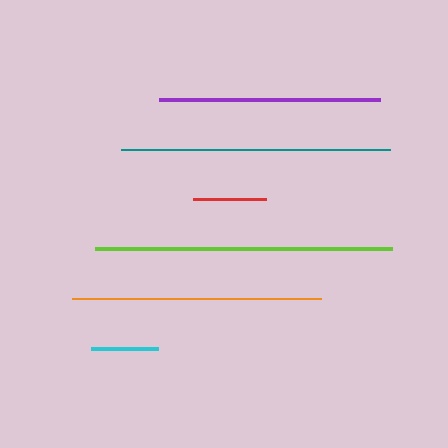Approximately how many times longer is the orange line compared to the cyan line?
The orange line is approximately 3.7 times the length of the cyan line.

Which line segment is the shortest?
The cyan line is the shortest at approximately 67 pixels.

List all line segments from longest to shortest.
From longest to shortest: lime, teal, orange, purple, red, cyan.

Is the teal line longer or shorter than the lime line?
The lime line is longer than the teal line.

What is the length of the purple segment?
The purple segment is approximately 221 pixels long.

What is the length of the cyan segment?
The cyan segment is approximately 67 pixels long.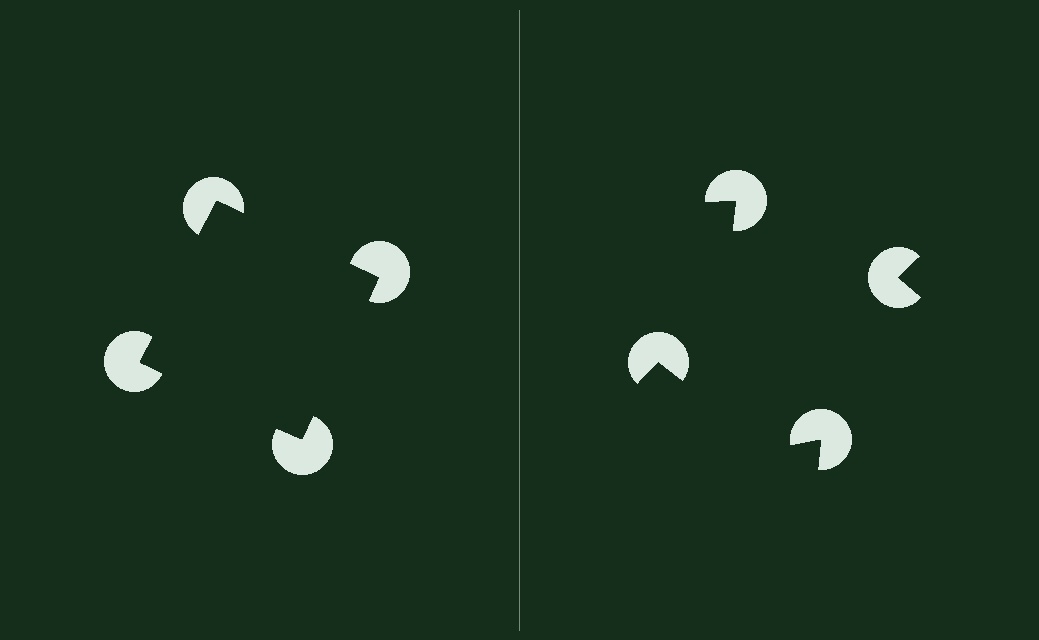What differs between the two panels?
The pac-man discs are positioned identically on both sides; only the wedge orientations differ. On the left they align to a square; on the right they are misaligned.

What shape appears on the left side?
An illusory square.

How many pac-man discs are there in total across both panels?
8 — 4 on each side.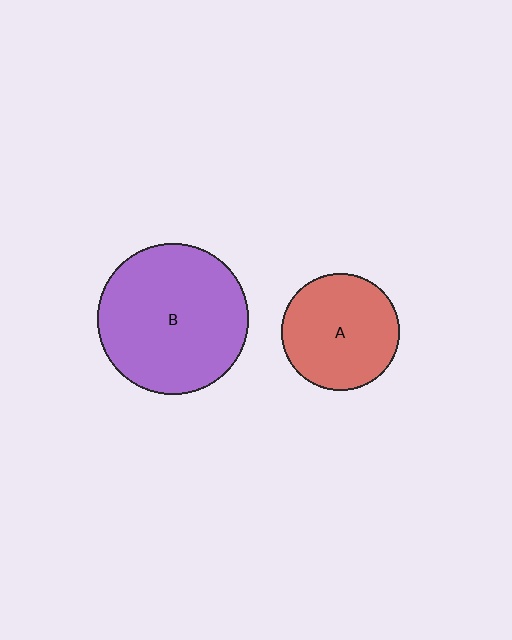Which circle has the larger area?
Circle B (purple).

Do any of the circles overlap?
No, none of the circles overlap.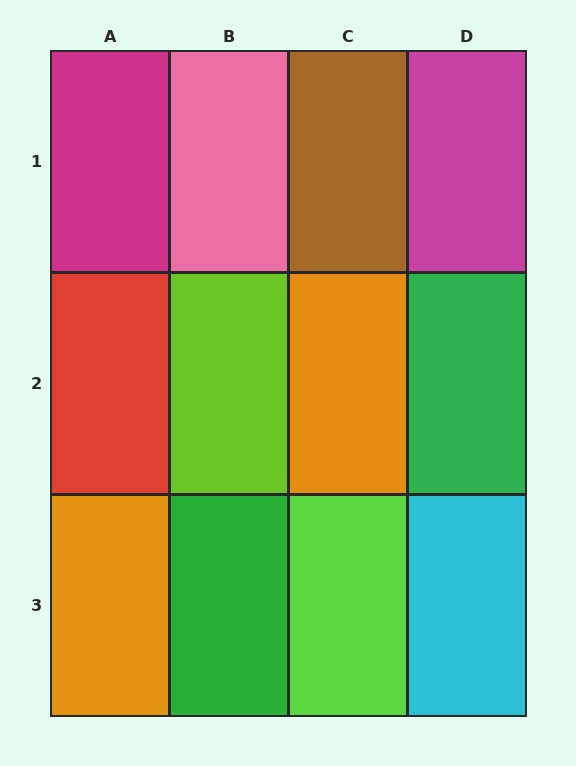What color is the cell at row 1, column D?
Magenta.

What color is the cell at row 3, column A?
Orange.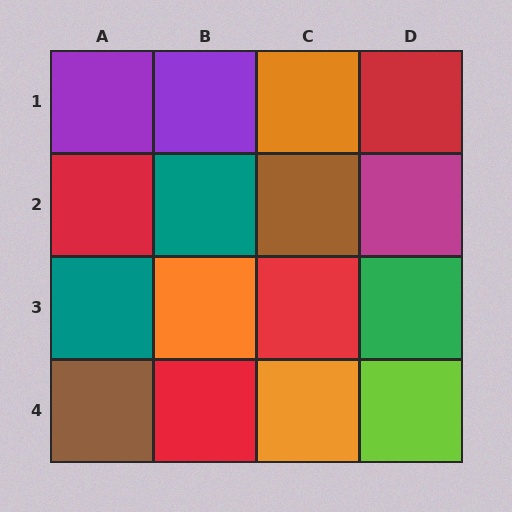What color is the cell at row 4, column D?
Lime.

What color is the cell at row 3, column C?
Red.